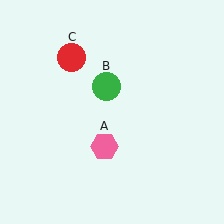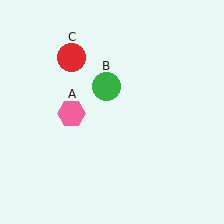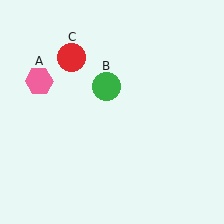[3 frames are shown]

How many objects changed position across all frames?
1 object changed position: pink hexagon (object A).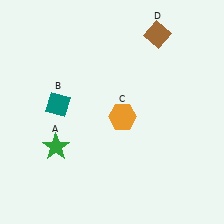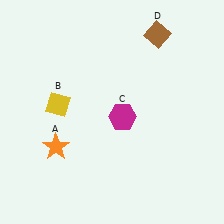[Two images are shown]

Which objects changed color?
A changed from green to orange. B changed from teal to yellow. C changed from orange to magenta.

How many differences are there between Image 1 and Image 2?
There are 3 differences between the two images.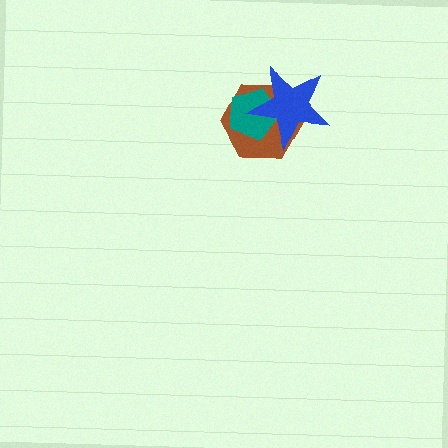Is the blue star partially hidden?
No, no other shape covers it.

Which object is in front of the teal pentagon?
The blue star is in front of the teal pentagon.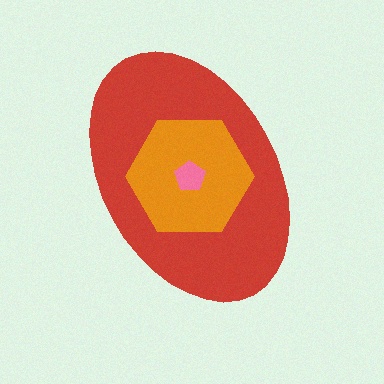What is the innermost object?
The pink pentagon.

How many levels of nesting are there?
3.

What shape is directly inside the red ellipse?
The orange hexagon.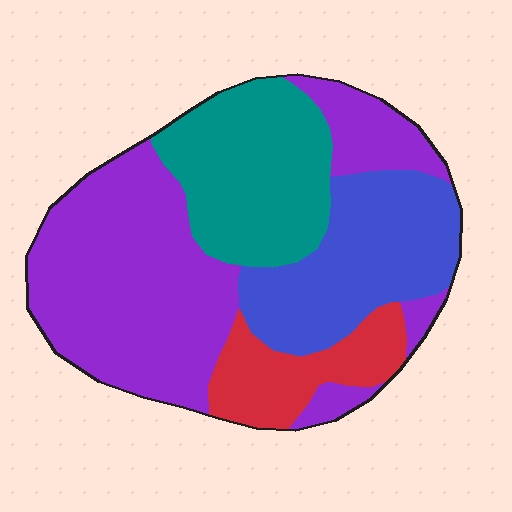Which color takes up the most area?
Purple, at roughly 45%.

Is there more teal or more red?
Teal.